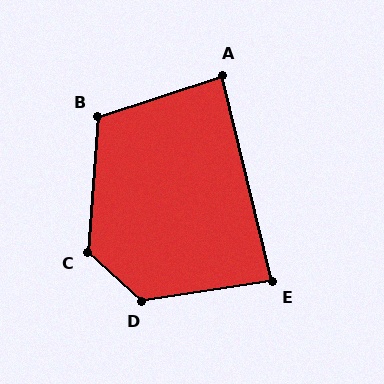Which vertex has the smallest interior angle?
E, at approximately 85 degrees.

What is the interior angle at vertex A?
Approximately 85 degrees (approximately right).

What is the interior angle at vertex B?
Approximately 113 degrees (obtuse).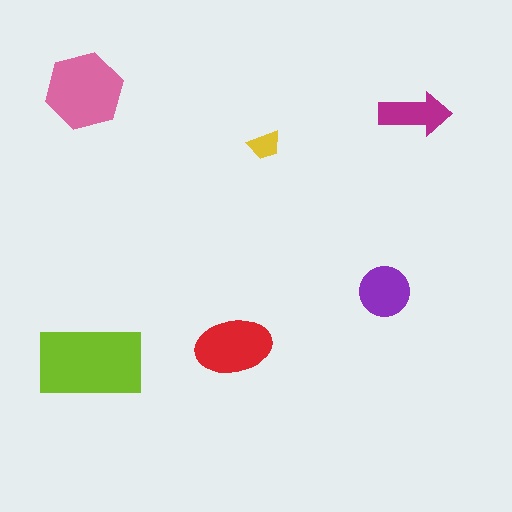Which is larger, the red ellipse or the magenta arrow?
The red ellipse.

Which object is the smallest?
The yellow trapezoid.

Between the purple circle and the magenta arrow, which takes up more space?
The purple circle.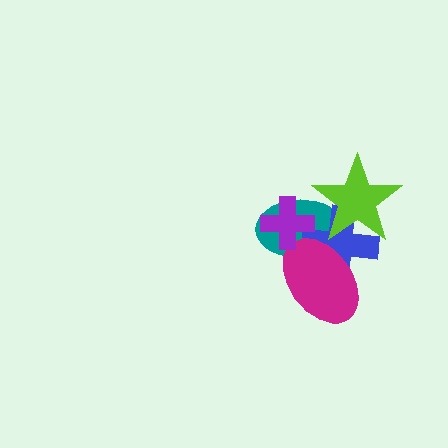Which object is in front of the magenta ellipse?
The purple cross is in front of the magenta ellipse.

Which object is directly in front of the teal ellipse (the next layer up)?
The blue cross is directly in front of the teal ellipse.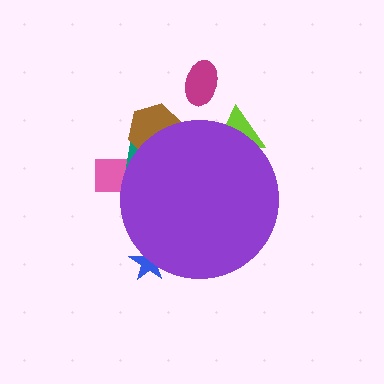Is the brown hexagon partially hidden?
Yes, the brown hexagon is partially hidden behind the purple circle.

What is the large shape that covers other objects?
A purple circle.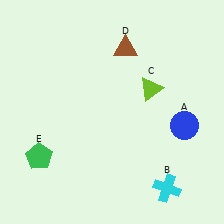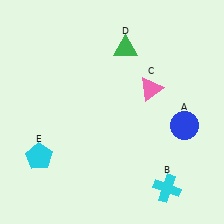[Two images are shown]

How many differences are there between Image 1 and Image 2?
There are 3 differences between the two images.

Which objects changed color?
C changed from lime to pink. D changed from brown to green. E changed from green to cyan.